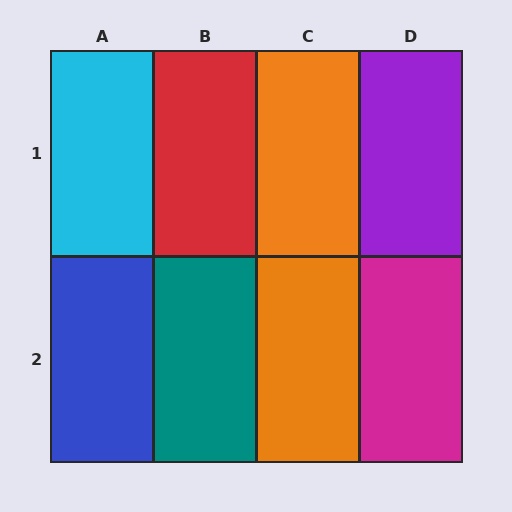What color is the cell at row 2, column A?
Blue.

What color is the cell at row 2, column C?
Orange.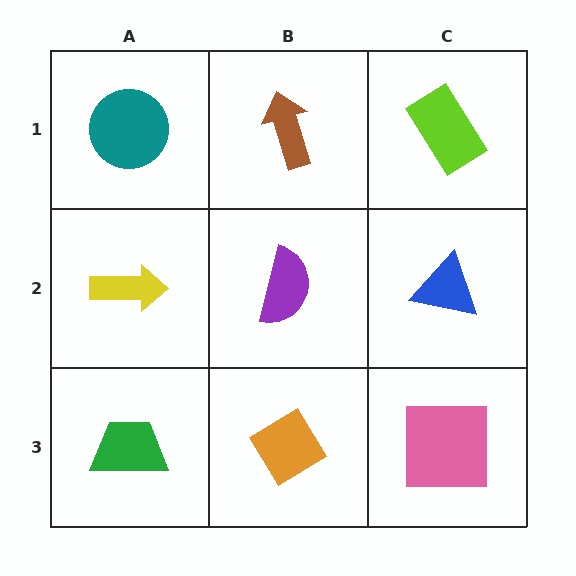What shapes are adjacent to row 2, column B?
A brown arrow (row 1, column B), an orange diamond (row 3, column B), a yellow arrow (row 2, column A), a blue triangle (row 2, column C).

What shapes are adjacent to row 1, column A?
A yellow arrow (row 2, column A), a brown arrow (row 1, column B).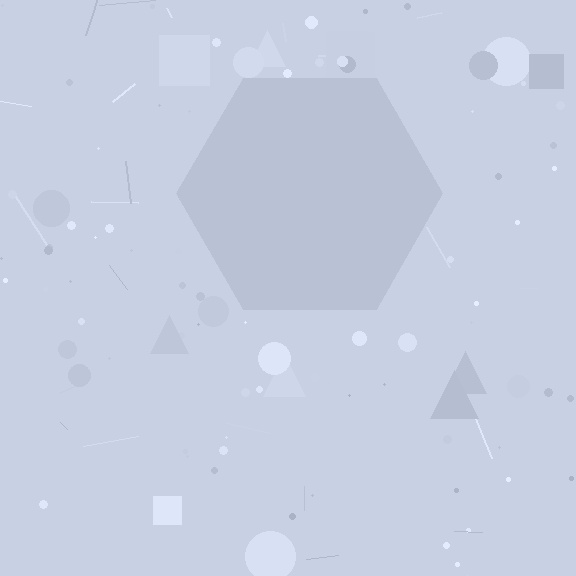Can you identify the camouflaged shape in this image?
The camouflaged shape is a hexagon.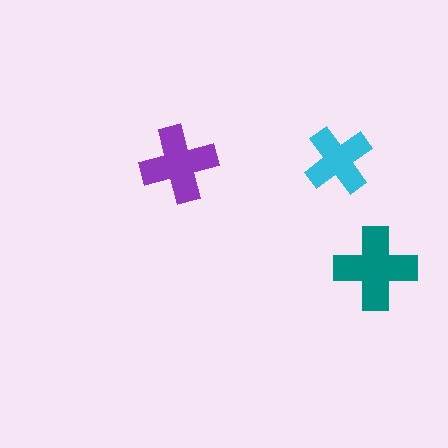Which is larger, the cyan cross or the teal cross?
The teal one.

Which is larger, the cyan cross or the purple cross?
The purple one.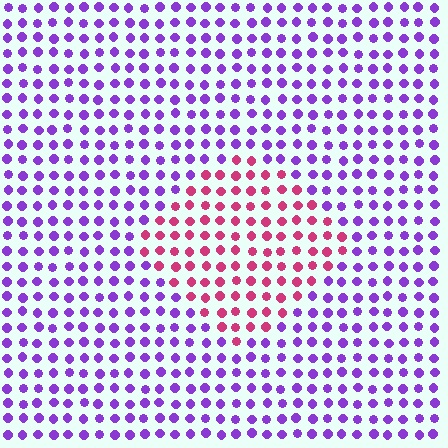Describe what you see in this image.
The image is filled with small purple elements in a uniform arrangement. A diamond-shaped region is visible where the elements are tinted to a slightly different hue, forming a subtle color boundary.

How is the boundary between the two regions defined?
The boundary is defined purely by a slight shift in hue (about 62 degrees). Spacing, size, and orientation are identical on both sides.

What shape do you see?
I see a diamond.